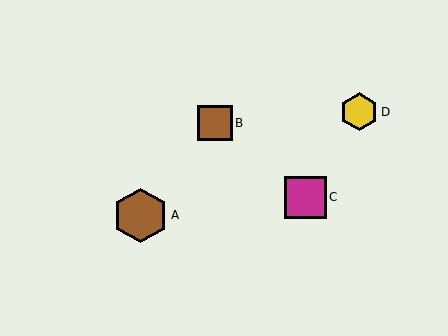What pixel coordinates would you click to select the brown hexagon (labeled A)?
Click at (141, 215) to select the brown hexagon A.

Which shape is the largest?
The brown hexagon (labeled A) is the largest.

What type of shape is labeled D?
Shape D is a yellow hexagon.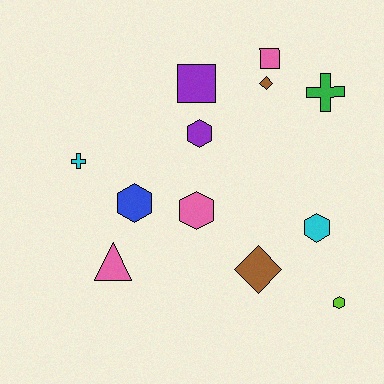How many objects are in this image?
There are 12 objects.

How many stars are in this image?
There are no stars.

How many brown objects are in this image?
There are 2 brown objects.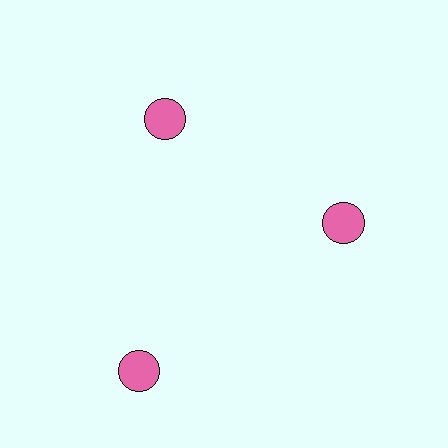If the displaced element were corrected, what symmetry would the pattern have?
It would have 3-fold rotational symmetry — the pattern would map onto itself every 120 degrees.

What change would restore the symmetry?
The symmetry would be restored by moving it inward, back onto the ring so that all 3 circles sit at equal angles and equal distance from the center.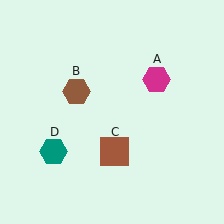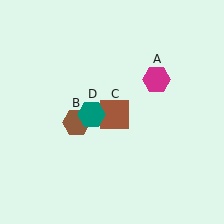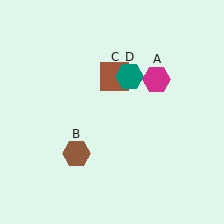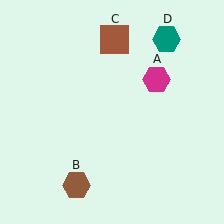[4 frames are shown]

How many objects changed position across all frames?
3 objects changed position: brown hexagon (object B), brown square (object C), teal hexagon (object D).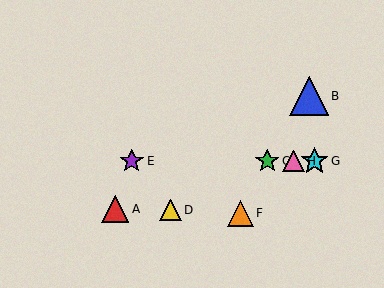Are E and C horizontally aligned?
Yes, both are at y≈161.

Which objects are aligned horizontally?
Objects C, E, G, H are aligned horizontally.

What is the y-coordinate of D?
Object D is at y≈210.